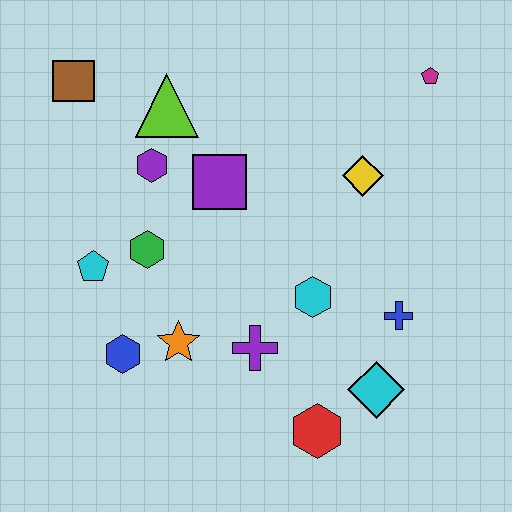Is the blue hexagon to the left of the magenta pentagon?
Yes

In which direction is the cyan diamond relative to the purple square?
The cyan diamond is below the purple square.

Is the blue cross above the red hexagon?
Yes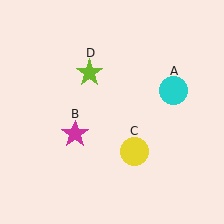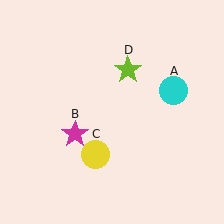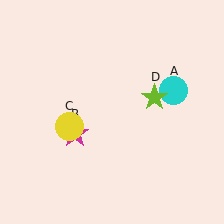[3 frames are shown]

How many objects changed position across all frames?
2 objects changed position: yellow circle (object C), lime star (object D).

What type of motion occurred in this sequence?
The yellow circle (object C), lime star (object D) rotated clockwise around the center of the scene.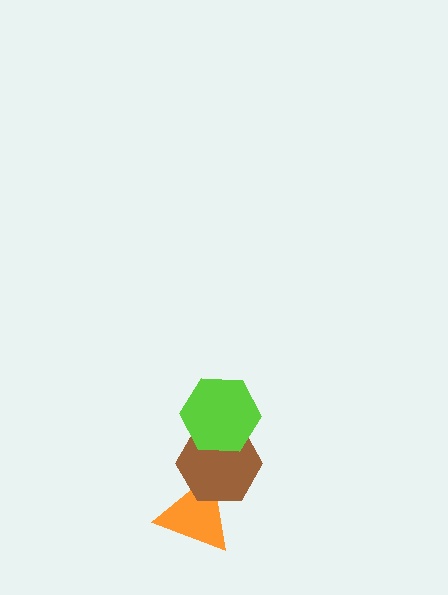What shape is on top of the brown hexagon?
The lime hexagon is on top of the brown hexagon.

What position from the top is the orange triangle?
The orange triangle is 3rd from the top.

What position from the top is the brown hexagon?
The brown hexagon is 2nd from the top.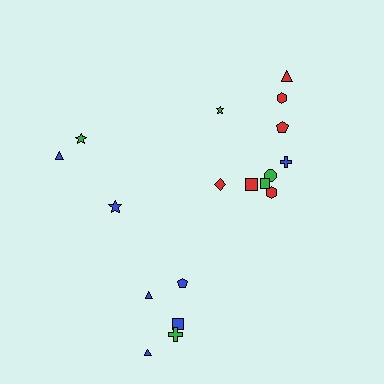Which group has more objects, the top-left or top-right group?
The top-right group.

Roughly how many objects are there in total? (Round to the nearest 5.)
Roughly 20 objects in total.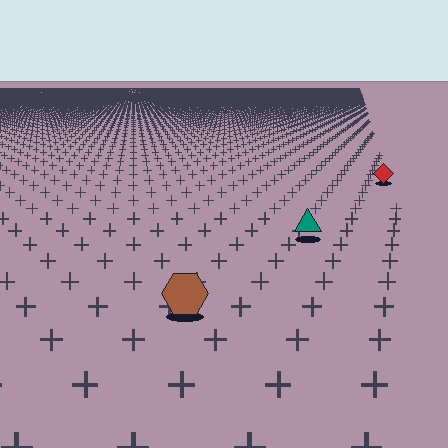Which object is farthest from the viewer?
The red diamond is farthest from the viewer. It appears smaller and the ground texture around it is denser.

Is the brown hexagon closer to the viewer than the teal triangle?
Yes. The brown hexagon is closer — you can tell from the texture gradient: the ground texture is coarser near it.